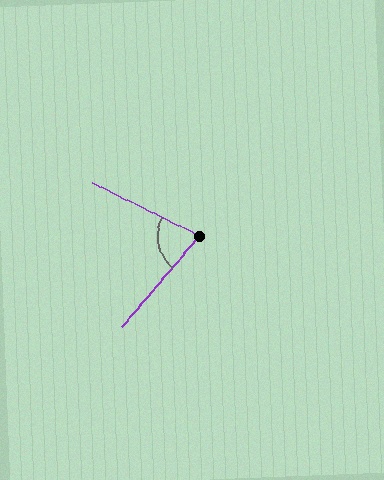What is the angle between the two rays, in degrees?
Approximately 76 degrees.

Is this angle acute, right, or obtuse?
It is acute.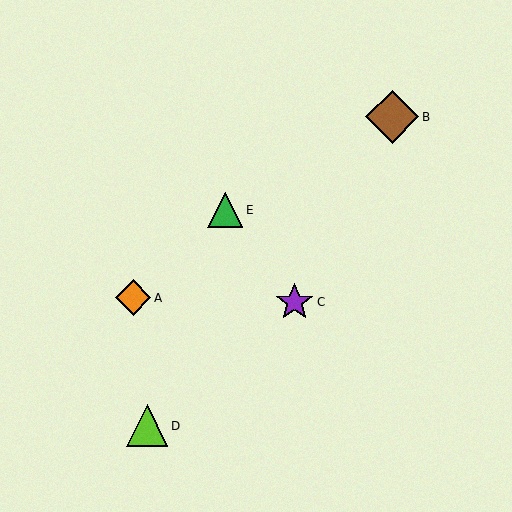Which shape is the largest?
The brown diamond (labeled B) is the largest.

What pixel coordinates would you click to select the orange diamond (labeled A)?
Click at (133, 298) to select the orange diamond A.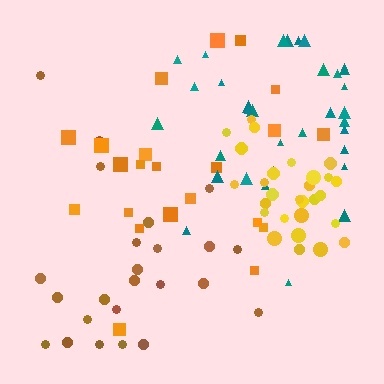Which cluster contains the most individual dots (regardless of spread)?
Teal (34).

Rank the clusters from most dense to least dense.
yellow, teal, brown, orange.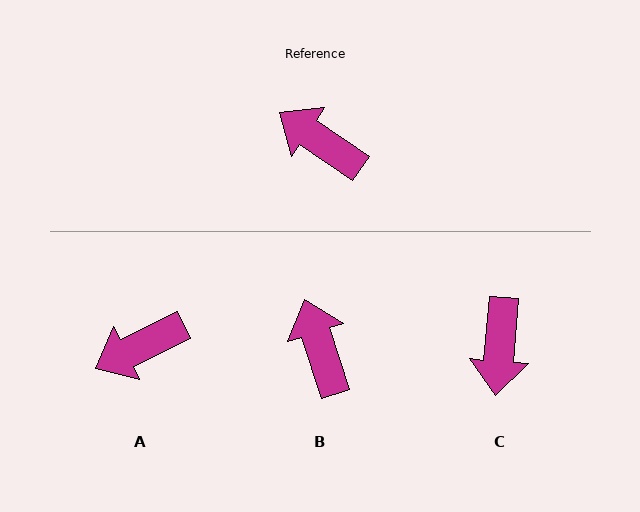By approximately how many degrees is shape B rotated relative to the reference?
Approximately 38 degrees clockwise.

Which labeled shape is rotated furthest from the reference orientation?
C, about 119 degrees away.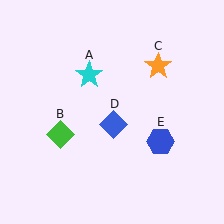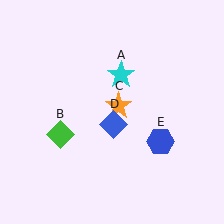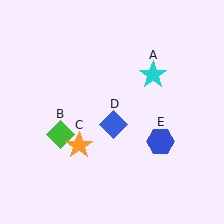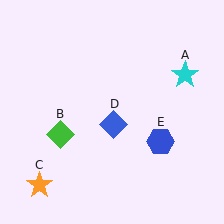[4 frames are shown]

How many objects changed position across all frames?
2 objects changed position: cyan star (object A), orange star (object C).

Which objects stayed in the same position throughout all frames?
Green diamond (object B) and blue diamond (object D) and blue hexagon (object E) remained stationary.